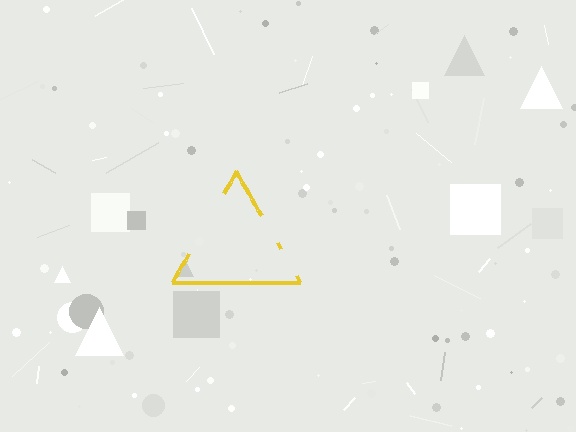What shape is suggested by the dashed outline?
The dashed outline suggests a triangle.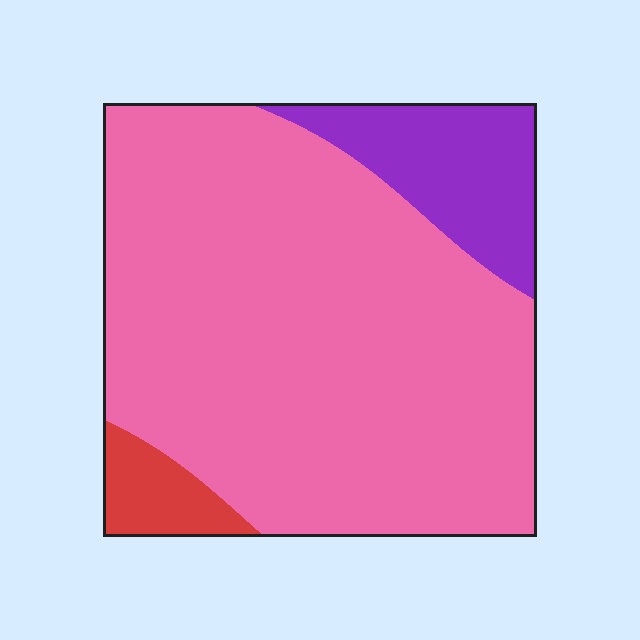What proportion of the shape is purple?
Purple covers 14% of the shape.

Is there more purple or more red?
Purple.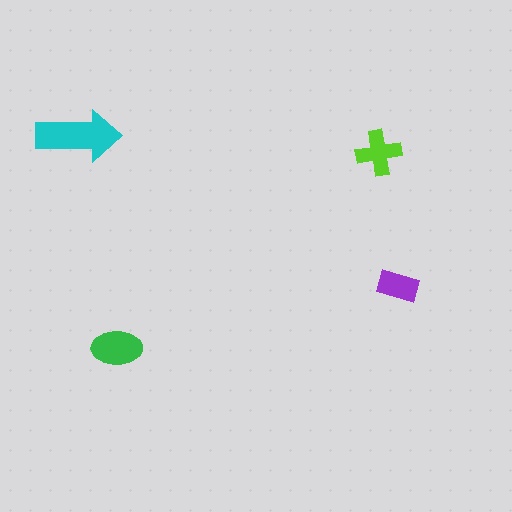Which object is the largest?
The cyan arrow.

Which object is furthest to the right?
The purple rectangle is rightmost.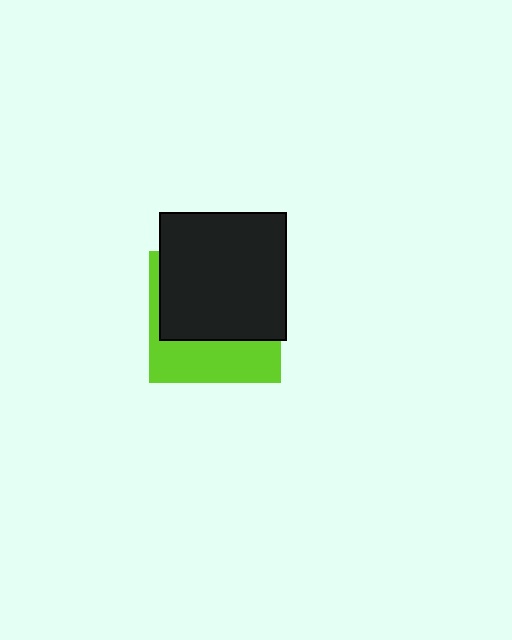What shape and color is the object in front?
The object in front is a black square.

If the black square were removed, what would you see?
You would see the complete lime square.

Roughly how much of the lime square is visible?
A small part of it is visible (roughly 37%).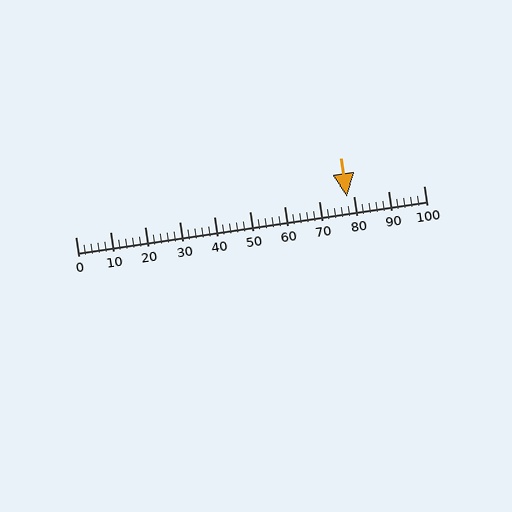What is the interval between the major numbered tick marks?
The major tick marks are spaced 10 units apart.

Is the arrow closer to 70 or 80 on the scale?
The arrow is closer to 80.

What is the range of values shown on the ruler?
The ruler shows values from 0 to 100.